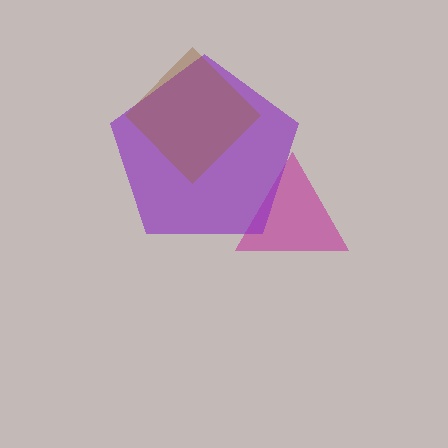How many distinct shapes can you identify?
There are 3 distinct shapes: a magenta triangle, a purple pentagon, a brown diamond.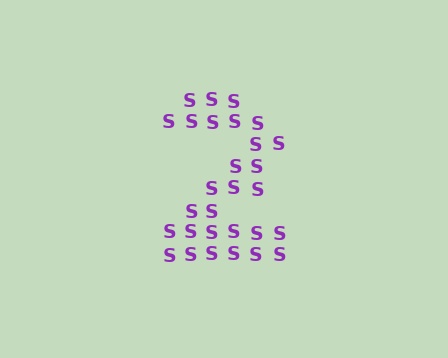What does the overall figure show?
The overall figure shows the digit 2.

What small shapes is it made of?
It is made of small letter S's.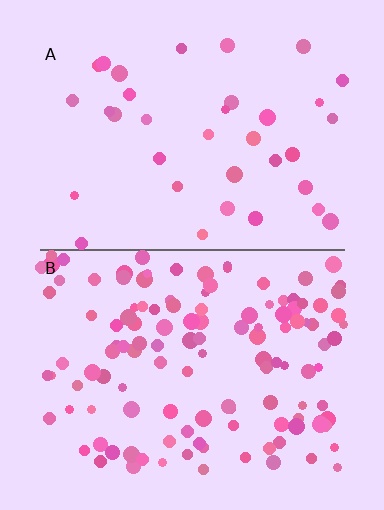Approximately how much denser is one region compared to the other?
Approximately 3.6× — region B over region A.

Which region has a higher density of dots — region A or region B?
B (the bottom).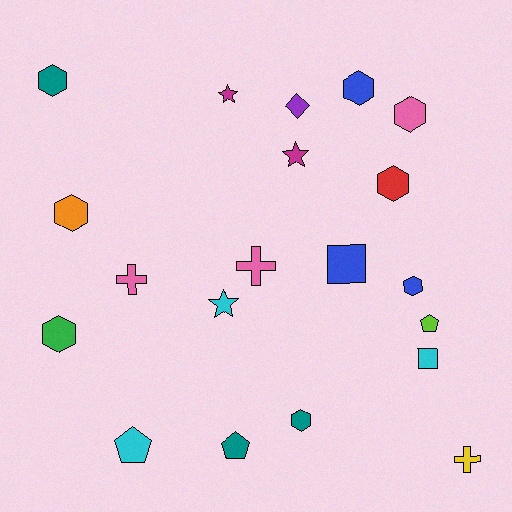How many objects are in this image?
There are 20 objects.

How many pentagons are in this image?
There are 3 pentagons.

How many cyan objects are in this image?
There are 3 cyan objects.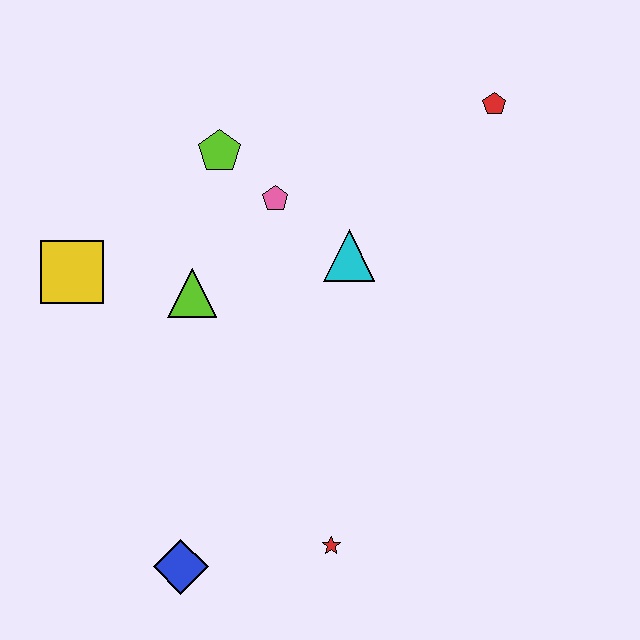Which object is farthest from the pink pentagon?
The blue diamond is farthest from the pink pentagon.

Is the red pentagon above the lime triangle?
Yes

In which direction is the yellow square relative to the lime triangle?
The yellow square is to the left of the lime triangle.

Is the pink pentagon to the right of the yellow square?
Yes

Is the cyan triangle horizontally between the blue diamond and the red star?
No